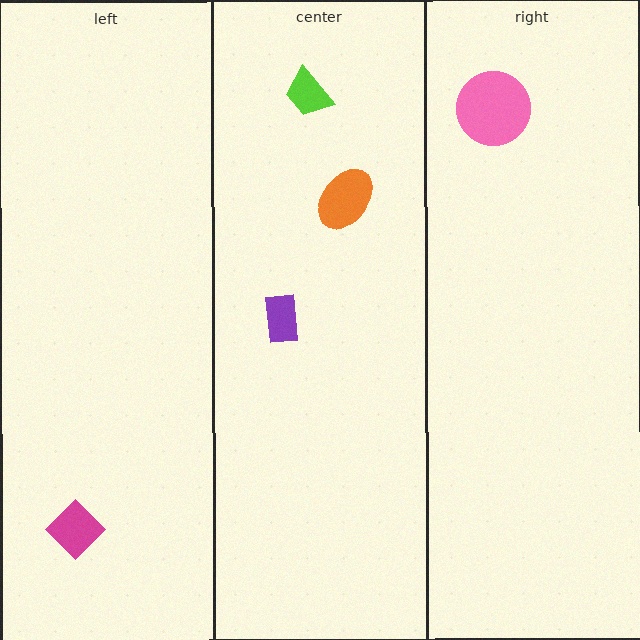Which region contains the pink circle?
The right region.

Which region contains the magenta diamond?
The left region.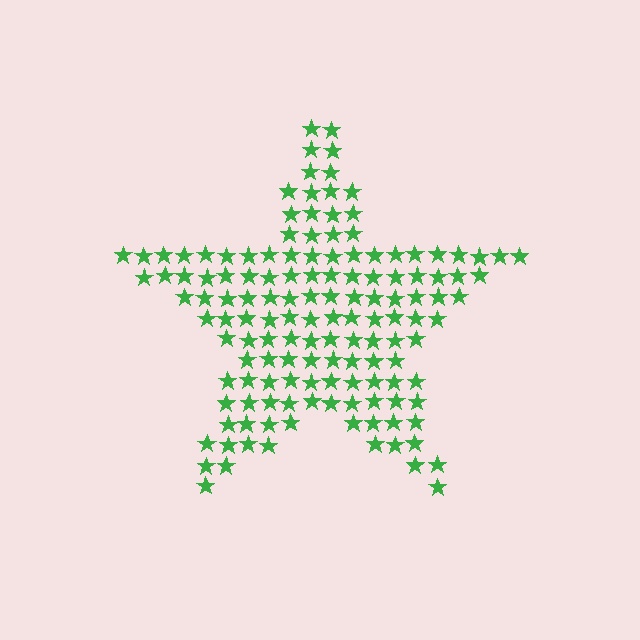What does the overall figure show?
The overall figure shows a star.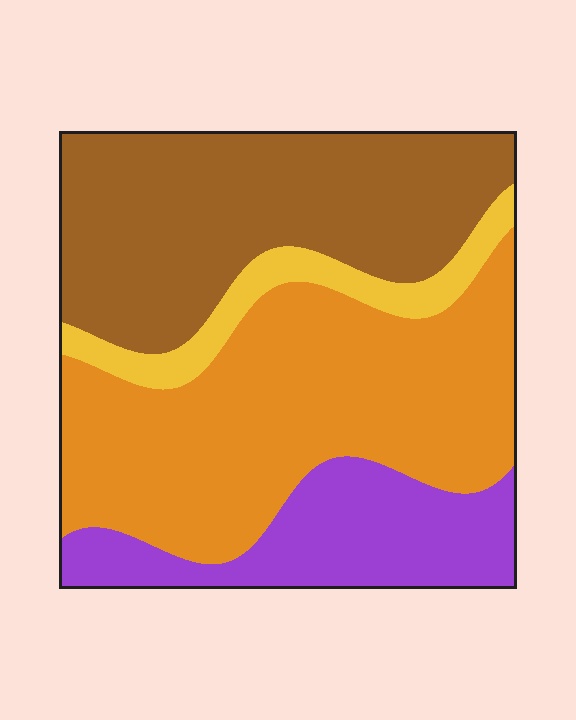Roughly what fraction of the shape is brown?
Brown covers roughly 35% of the shape.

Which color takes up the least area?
Yellow, at roughly 10%.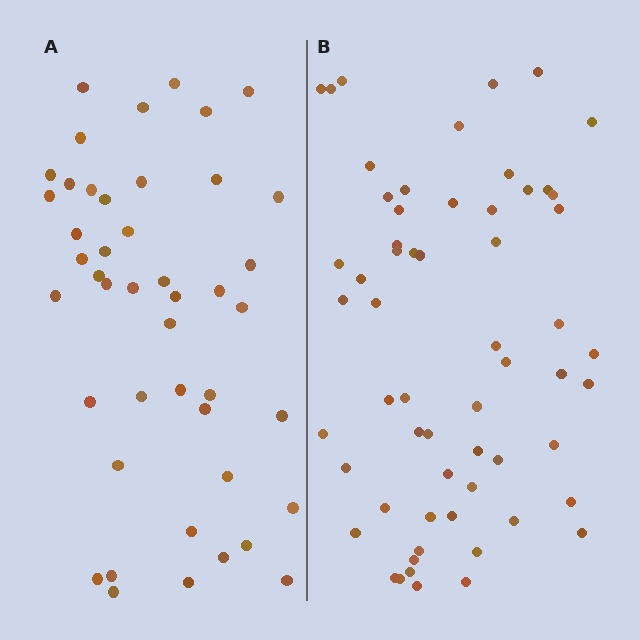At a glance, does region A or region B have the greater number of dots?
Region B (the right region) has more dots.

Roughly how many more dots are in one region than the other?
Region B has approximately 15 more dots than region A.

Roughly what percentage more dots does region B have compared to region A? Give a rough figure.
About 35% more.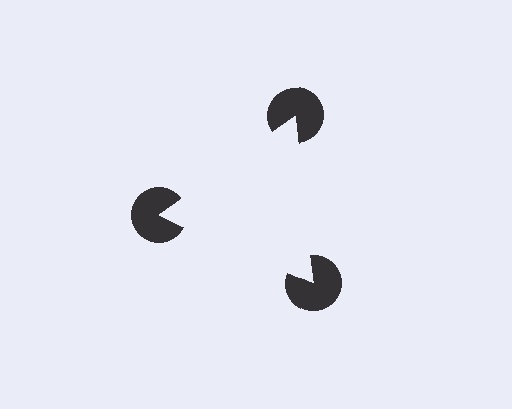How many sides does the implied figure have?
3 sides.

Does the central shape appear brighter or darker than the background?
It typically appears slightly brighter than the background, even though no actual brightness change is drawn.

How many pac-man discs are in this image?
There are 3 — one at each vertex of the illusory triangle.